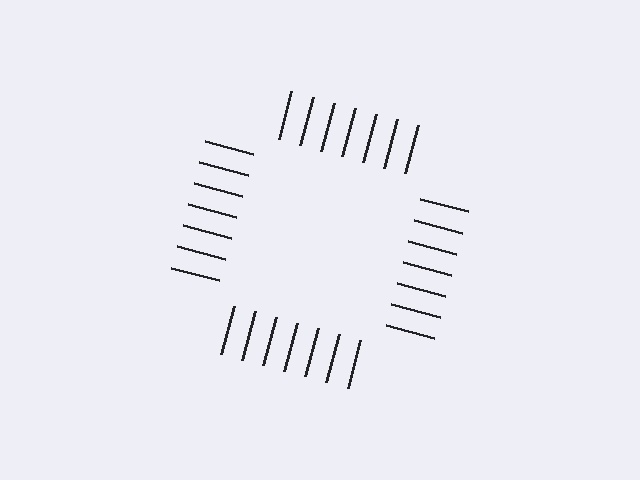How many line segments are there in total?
28 — 7 along each of the 4 edges.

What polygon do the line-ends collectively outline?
An illusory square — the line segments terminate on its edges but no continuous stroke is drawn.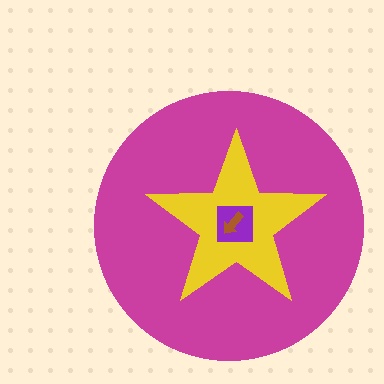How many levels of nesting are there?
4.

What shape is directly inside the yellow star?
The purple square.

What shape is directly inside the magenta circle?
The yellow star.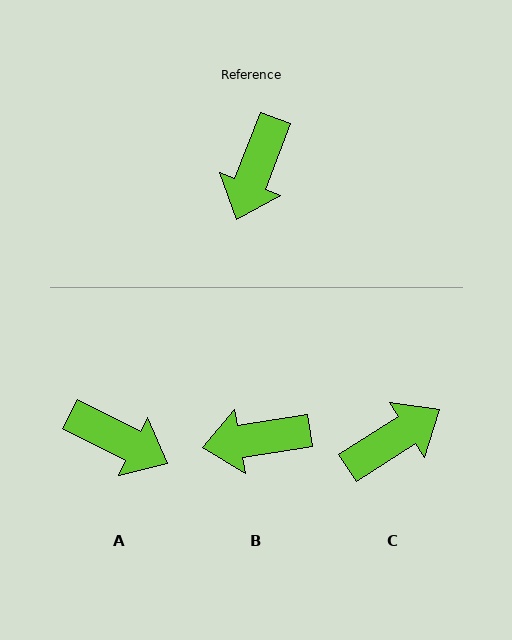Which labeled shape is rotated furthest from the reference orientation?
C, about 144 degrees away.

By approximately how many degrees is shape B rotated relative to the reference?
Approximately 60 degrees clockwise.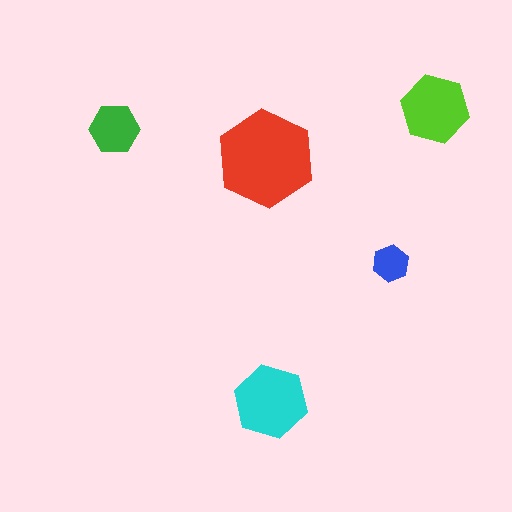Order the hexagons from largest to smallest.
the red one, the cyan one, the lime one, the green one, the blue one.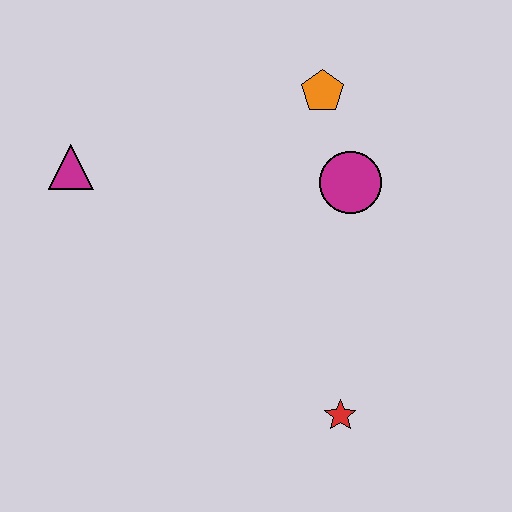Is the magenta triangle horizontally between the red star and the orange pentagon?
No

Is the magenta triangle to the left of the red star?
Yes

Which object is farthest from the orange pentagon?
The red star is farthest from the orange pentagon.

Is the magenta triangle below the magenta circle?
No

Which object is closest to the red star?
The magenta circle is closest to the red star.